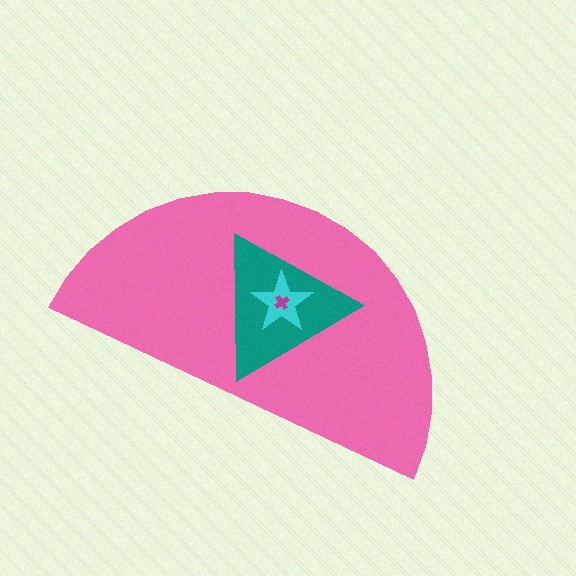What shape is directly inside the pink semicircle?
The teal triangle.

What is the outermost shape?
The pink semicircle.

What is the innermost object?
The magenta cross.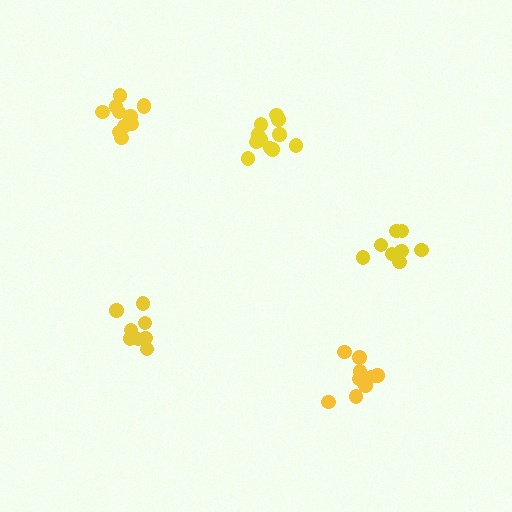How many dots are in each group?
Group 1: 8 dots, Group 2: 12 dots, Group 3: 9 dots, Group 4: 10 dots, Group 5: 13 dots (52 total).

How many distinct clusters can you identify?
There are 5 distinct clusters.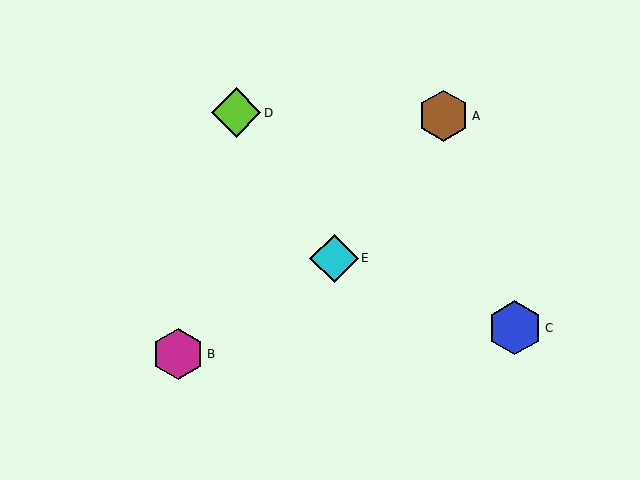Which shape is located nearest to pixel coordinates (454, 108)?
The brown hexagon (labeled A) at (444, 116) is nearest to that location.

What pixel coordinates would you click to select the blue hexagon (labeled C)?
Click at (515, 328) to select the blue hexagon C.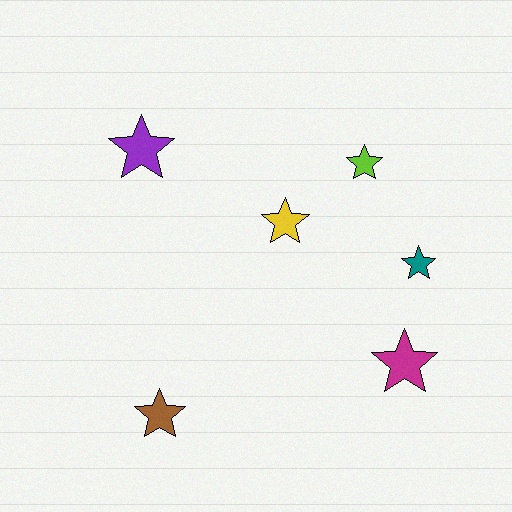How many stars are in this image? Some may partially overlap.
There are 6 stars.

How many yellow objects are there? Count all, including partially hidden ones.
There is 1 yellow object.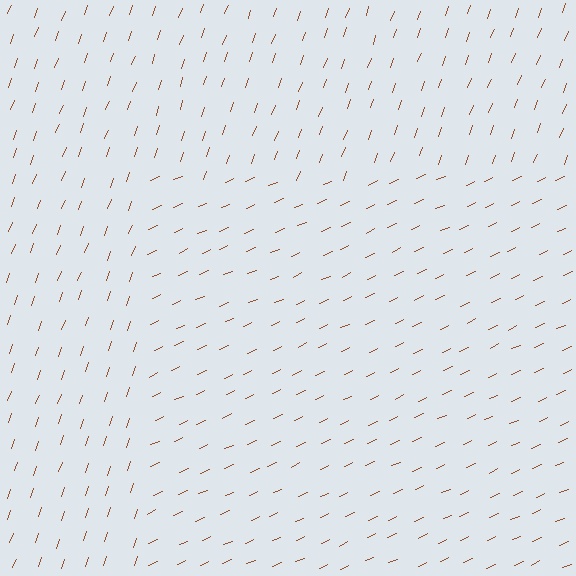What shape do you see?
I see a rectangle.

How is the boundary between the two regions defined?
The boundary is defined purely by a change in line orientation (approximately 45 degrees difference). All lines are the same color and thickness.